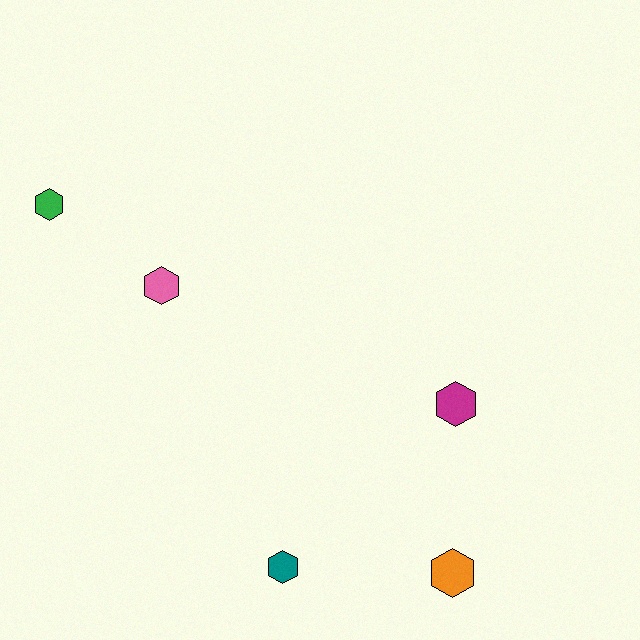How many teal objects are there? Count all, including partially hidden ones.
There is 1 teal object.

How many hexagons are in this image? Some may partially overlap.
There are 5 hexagons.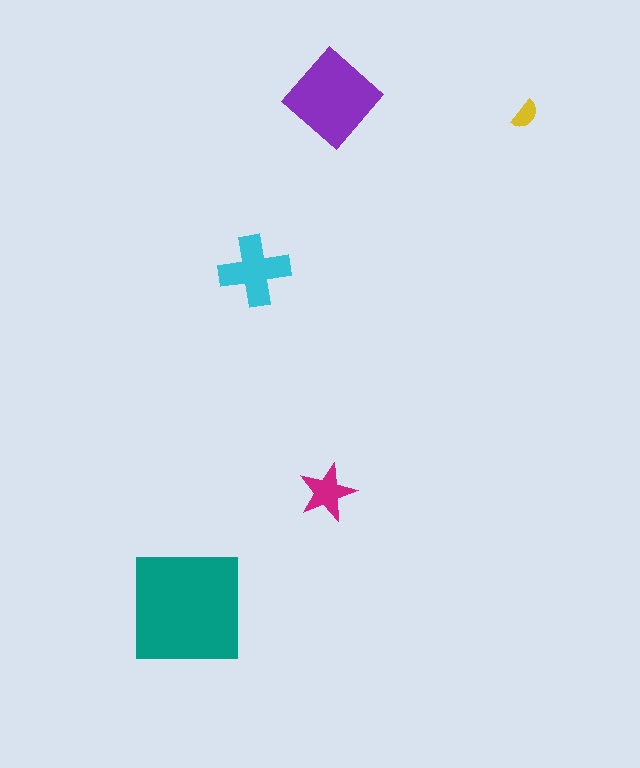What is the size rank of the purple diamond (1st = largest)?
2nd.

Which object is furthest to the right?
The yellow semicircle is rightmost.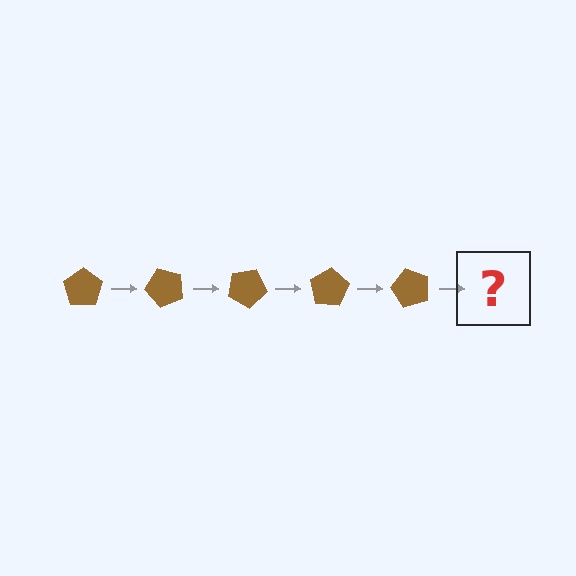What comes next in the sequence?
The next element should be a brown pentagon rotated 250 degrees.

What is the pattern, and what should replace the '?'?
The pattern is that the pentagon rotates 50 degrees each step. The '?' should be a brown pentagon rotated 250 degrees.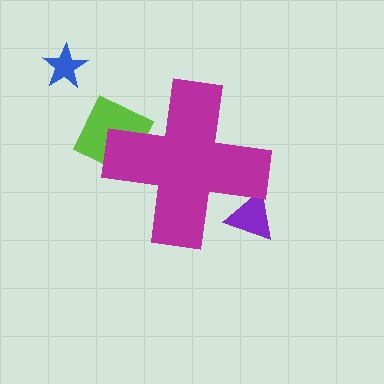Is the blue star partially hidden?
No, the blue star is fully visible.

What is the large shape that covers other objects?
A magenta cross.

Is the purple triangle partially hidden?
Yes, the purple triangle is partially hidden behind the magenta cross.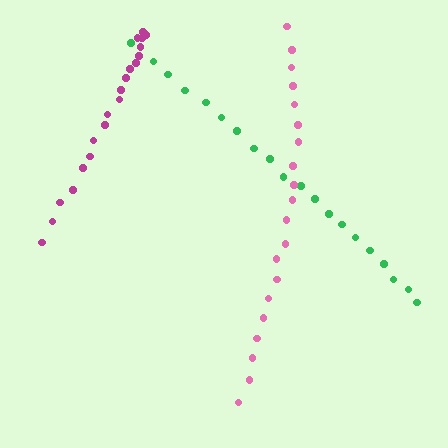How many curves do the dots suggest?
There are 3 distinct paths.